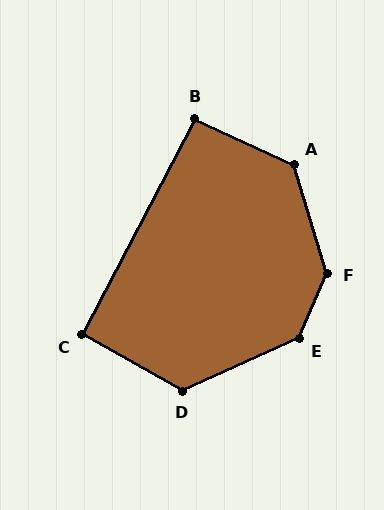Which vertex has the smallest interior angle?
C, at approximately 91 degrees.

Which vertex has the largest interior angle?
F, at approximately 140 degrees.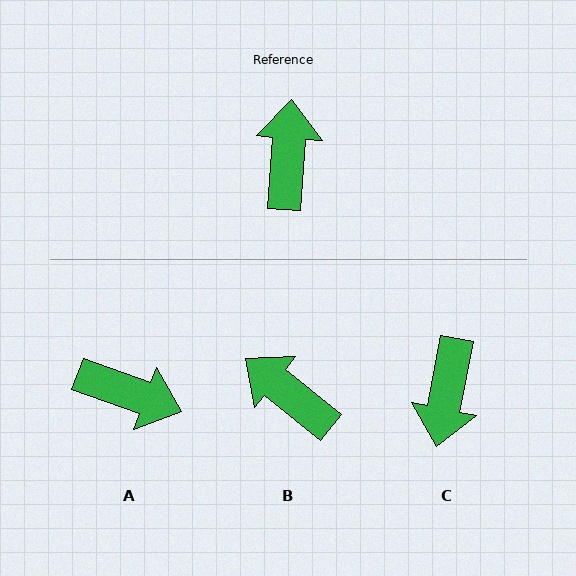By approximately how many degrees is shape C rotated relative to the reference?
Approximately 173 degrees counter-clockwise.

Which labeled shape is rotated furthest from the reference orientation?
C, about 173 degrees away.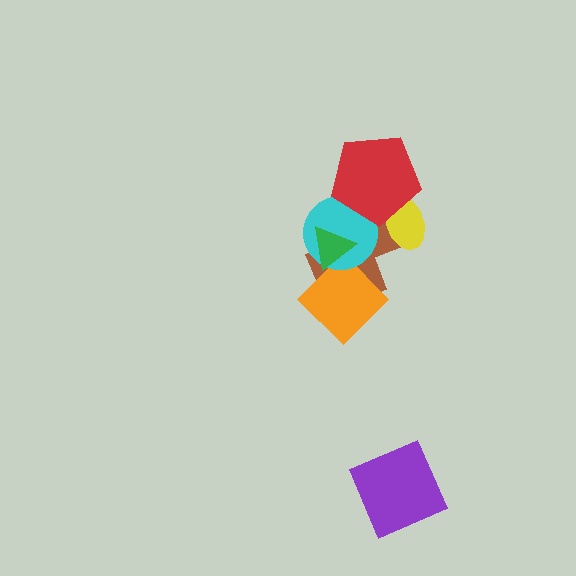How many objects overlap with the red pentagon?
3 objects overlap with the red pentagon.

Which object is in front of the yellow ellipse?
The red pentagon is in front of the yellow ellipse.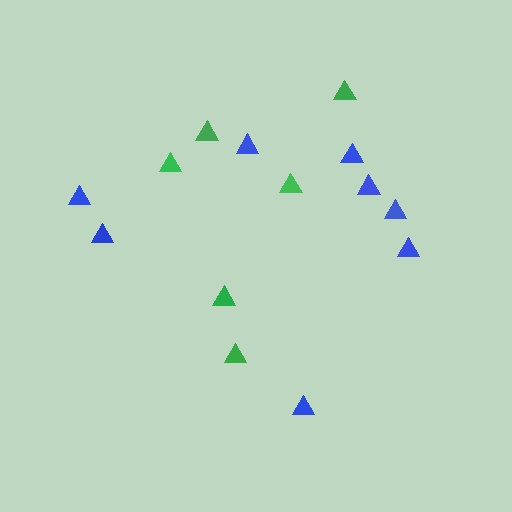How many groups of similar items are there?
There are 2 groups: one group of blue triangles (8) and one group of green triangles (6).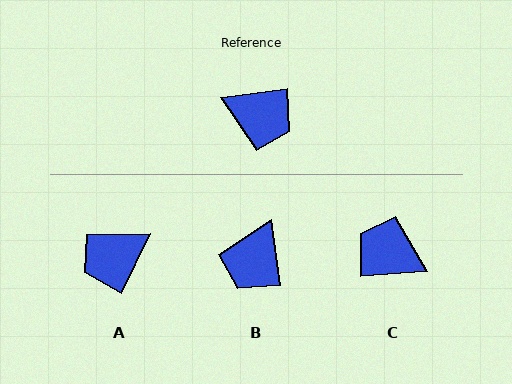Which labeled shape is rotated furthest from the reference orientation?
C, about 177 degrees away.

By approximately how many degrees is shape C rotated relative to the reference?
Approximately 177 degrees counter-clockwise.